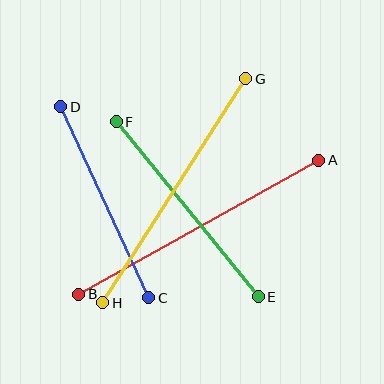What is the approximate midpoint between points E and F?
The midpoint is at approximately (187, 209) pixels.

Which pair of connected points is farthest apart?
Points A and B are farthest apart.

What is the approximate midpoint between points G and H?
The midpoint is at approximately (174, 191) pixels.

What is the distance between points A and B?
The distance is approximately 275 pixels.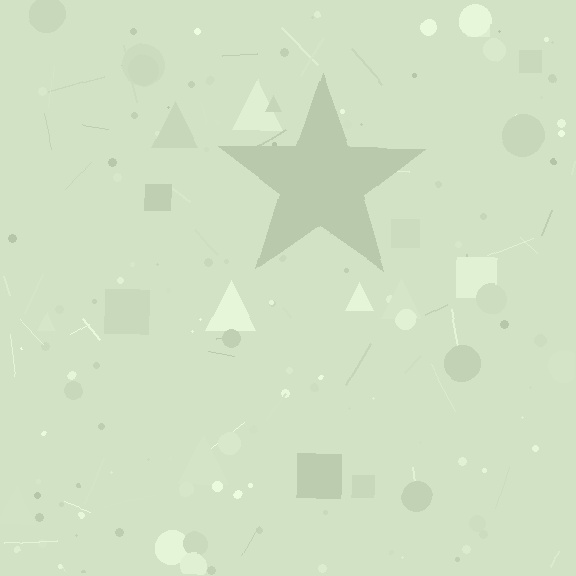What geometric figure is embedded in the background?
A star is embedded in the background.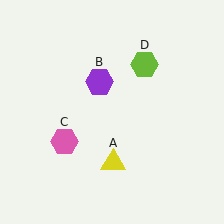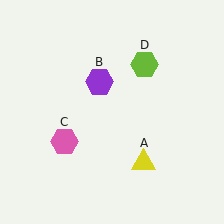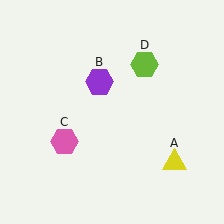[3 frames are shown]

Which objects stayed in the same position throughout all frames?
Purple hexagon (object B) and pink hexagon (object C) and lime hexagon (object D) remained stationary.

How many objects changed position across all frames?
1 object changed position: yellow triangle (object A).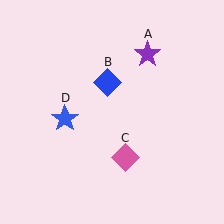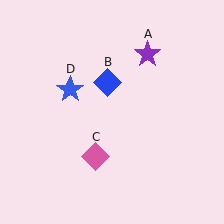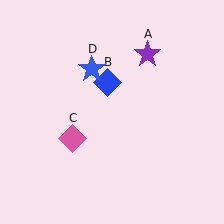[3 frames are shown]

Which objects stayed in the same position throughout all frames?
Purple star (object A) and blue diamond (object B) remained stationary.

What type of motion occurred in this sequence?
The pink diamond (object C), blue star (object D) rotated clockwise around the center of the scene.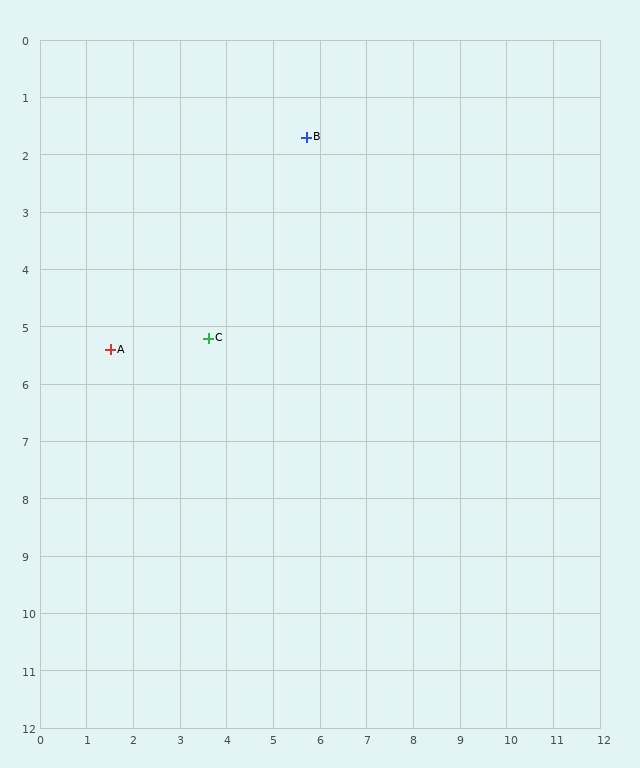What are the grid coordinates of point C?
Point C is at approximately (3.6, 5.2).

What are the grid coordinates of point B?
Point B is at approximately (5.7, 1.7).